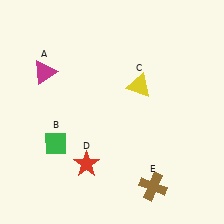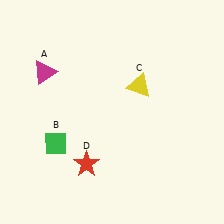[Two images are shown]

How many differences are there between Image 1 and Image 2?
There is 1 difference between the two images.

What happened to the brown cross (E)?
The brown cross (E) was removed in Image 2. It was in the bottom-right area of Image 1.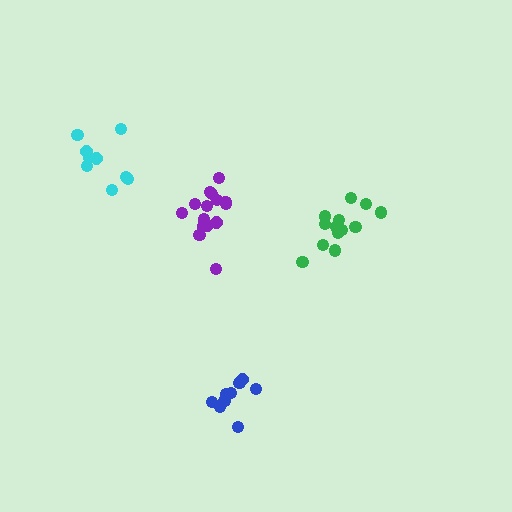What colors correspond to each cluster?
The clusters are colored: cyan, green, blue, purple.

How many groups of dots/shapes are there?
There are 4 groups.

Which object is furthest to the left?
The cyan cluster is leftmost.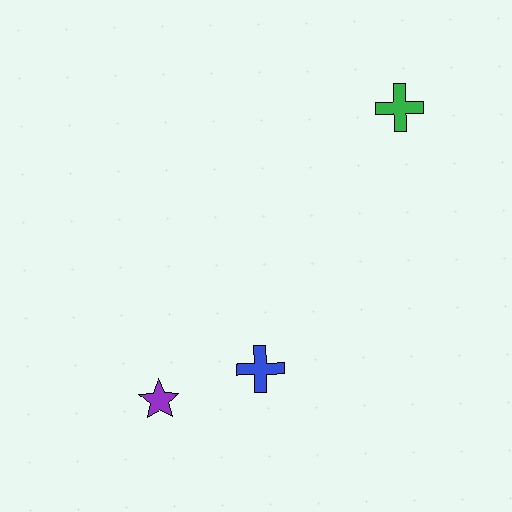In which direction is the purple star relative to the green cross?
The purple star is below the green cross.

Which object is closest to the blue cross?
The purple star is closest to the blue cross.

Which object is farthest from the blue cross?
The green cross is farthest from the blue cross.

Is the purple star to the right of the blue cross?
No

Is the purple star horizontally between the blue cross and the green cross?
No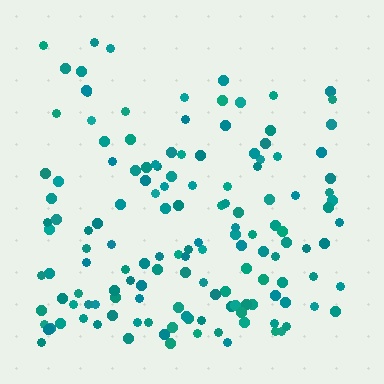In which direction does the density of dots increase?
From top to bottom, with the bottom side densest.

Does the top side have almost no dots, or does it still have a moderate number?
Still a moderate number, just noticeably fewer than the bottom.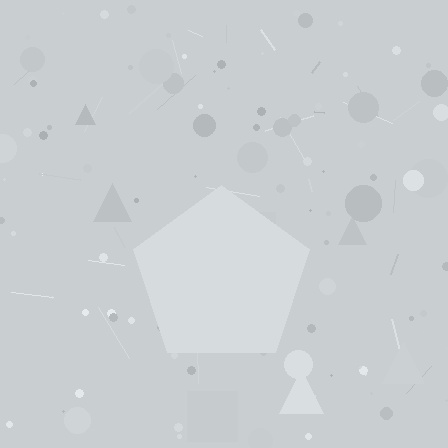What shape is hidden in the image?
A pentagon is hidden in the image.